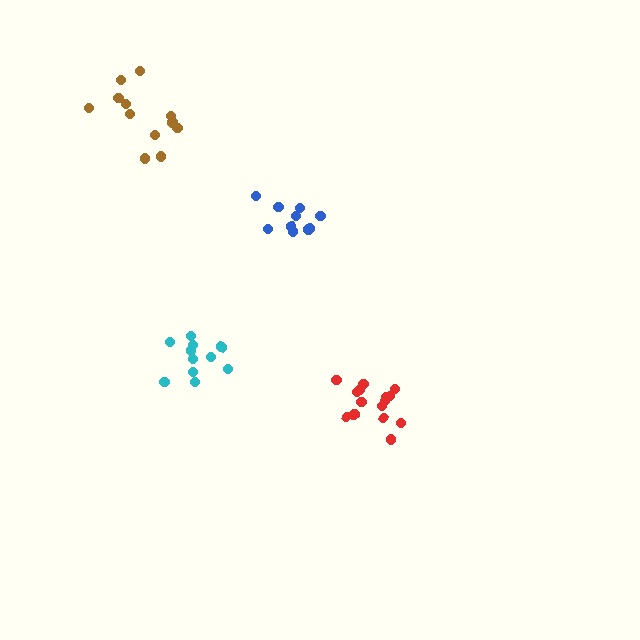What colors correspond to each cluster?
The clusters are colored: red, blue, cyan, brown.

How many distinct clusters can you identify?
There are 4 distinct clusters.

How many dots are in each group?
Group 1: 15 dots, Group 2: 10 dots, Group 3: 11 dots, Group 4: 12 dots (48 total).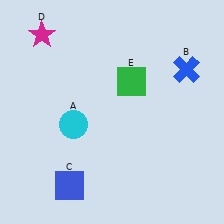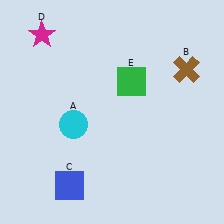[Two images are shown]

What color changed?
The cross (B) changed from blue in Image 1 to brown in Image 2.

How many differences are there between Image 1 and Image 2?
There is 1 difference between the two images.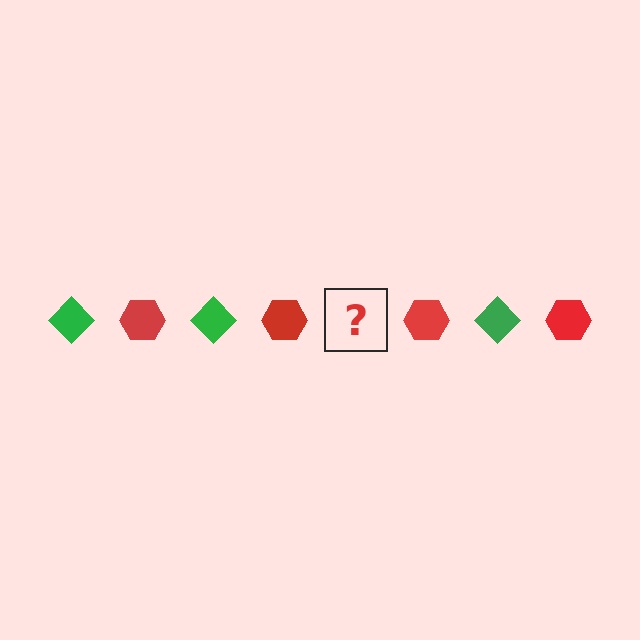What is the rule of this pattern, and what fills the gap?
The rule is that the pattern alternates between green diamond and red hexagon. The gap should be filled with a green diamond.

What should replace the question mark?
The question mark should be replaced with a green diamond.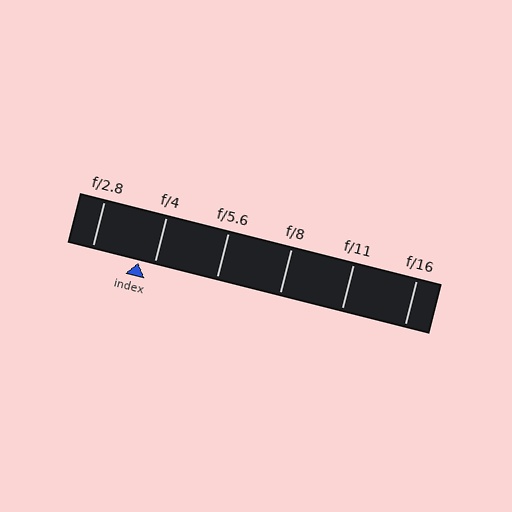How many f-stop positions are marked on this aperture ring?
There are 6 f-stop positions marked.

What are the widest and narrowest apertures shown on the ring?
The widest aperture shown is f/2.8 and the narrowest is f/16.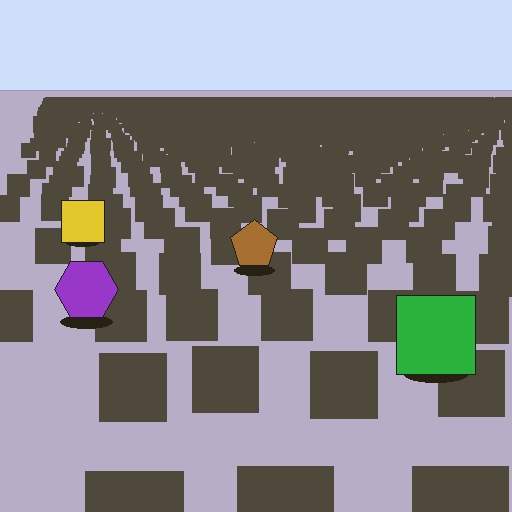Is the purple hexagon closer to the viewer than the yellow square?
Yes. The purple hexagon is closer — you can tell from the texture gradient: the ground texture is coarser near it.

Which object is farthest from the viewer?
The yellow square is farthest from the viewer. It appears smaller and the ground texture around it is denser.